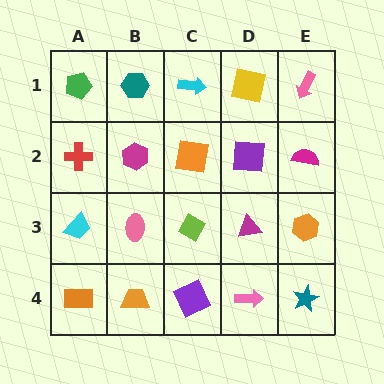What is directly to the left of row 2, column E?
A purple square.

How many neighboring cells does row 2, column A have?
3.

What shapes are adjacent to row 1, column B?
A magenta hexagon (row 2, column B), a green pentagon (row 1, column A), a cyan arrow (row 1, column C).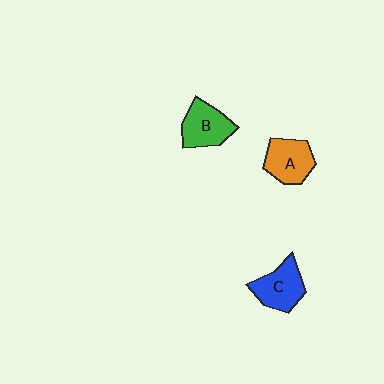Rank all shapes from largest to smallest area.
From largest to smallest: C (blue), B (green), A (orange).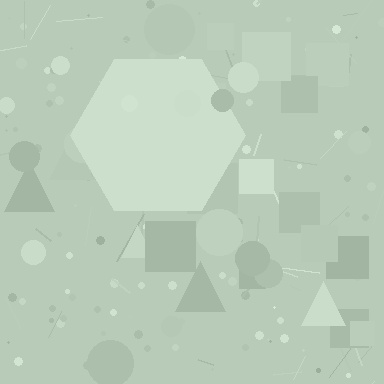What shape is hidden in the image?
A hexagon is hidden in the image.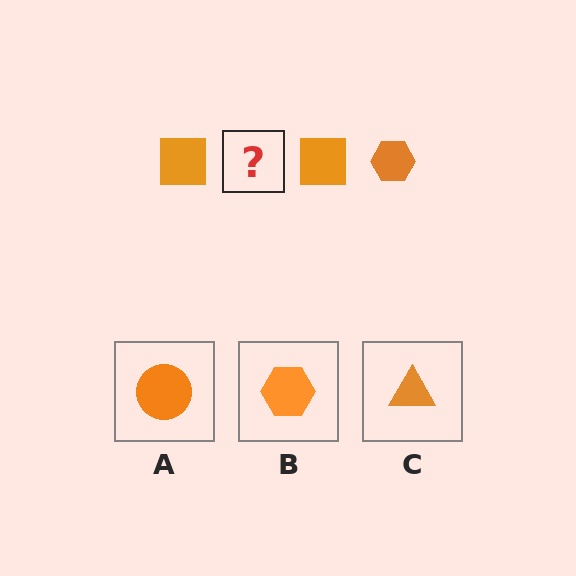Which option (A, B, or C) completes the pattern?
B.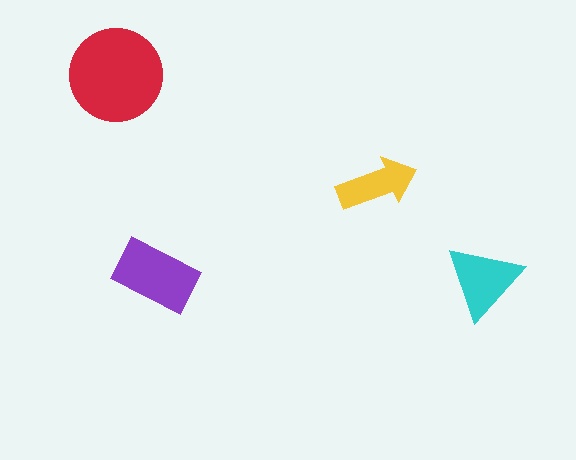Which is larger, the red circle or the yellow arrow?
The red circle.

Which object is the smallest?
The yellow arrow.